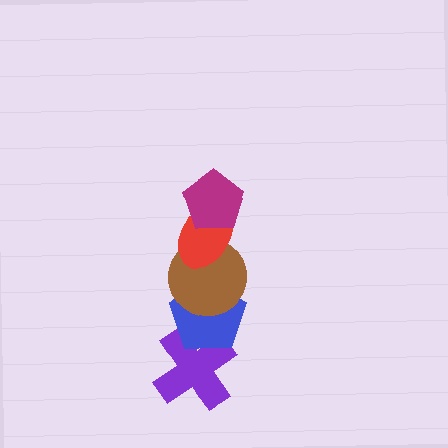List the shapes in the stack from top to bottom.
From top to bottom: the magenta pentagon, the red ellipse, the brown circle, the blue pentagon, the purple cross.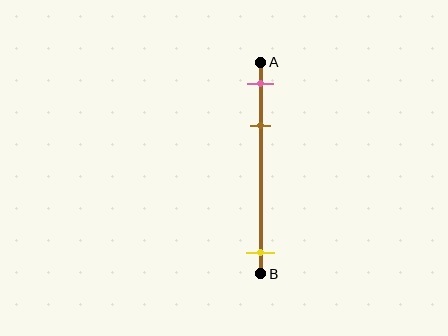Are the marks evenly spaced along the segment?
No, the marks are not evenly spaced.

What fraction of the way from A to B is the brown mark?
The brown mark is approximately 30% (0.3) of the way from A to B.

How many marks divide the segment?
There are 3 marks dividing the segment.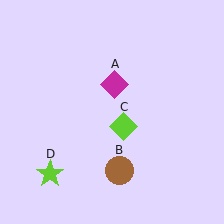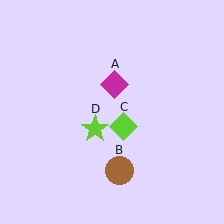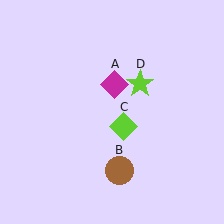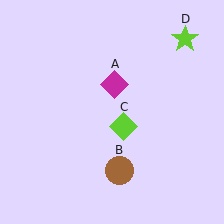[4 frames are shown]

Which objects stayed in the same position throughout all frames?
Magenta diamond (object A) and brown circle (object B) and lime diamond (object C) remained stationary.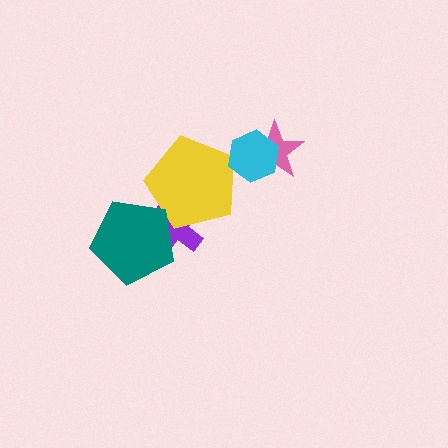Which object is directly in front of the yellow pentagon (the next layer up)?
The cyan hexagon is directly in front of the yellow pentagon.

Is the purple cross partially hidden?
Yes, it is partially covered by another shape.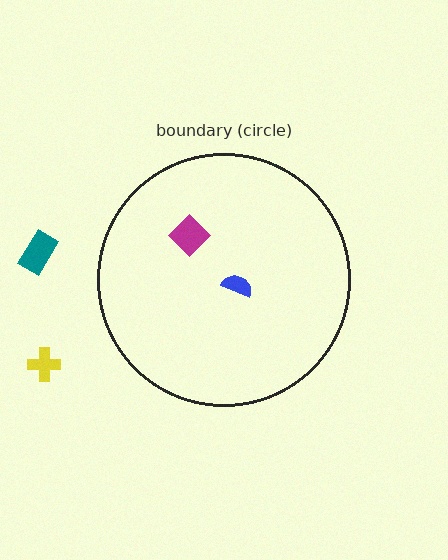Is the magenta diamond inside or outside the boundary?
Inside.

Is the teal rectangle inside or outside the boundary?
Outside.